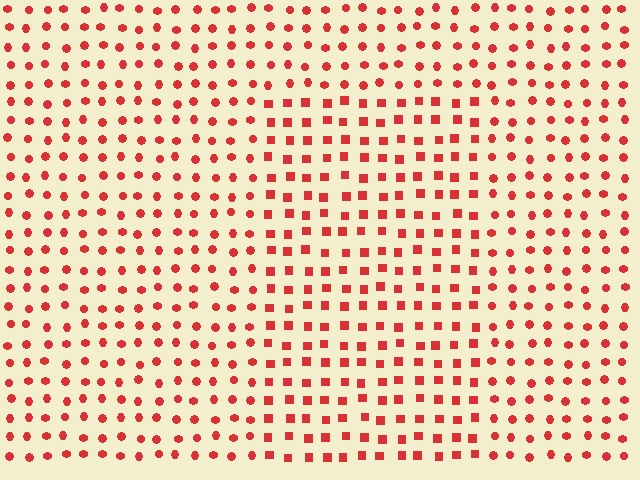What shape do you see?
I see a rectangle.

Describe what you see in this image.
The image is filled with small red elements arranged in a uniform grid. A rectangle-shaped region contains squares, while the surrounding area contains circles. The boundary is defined purely by the change in element shape.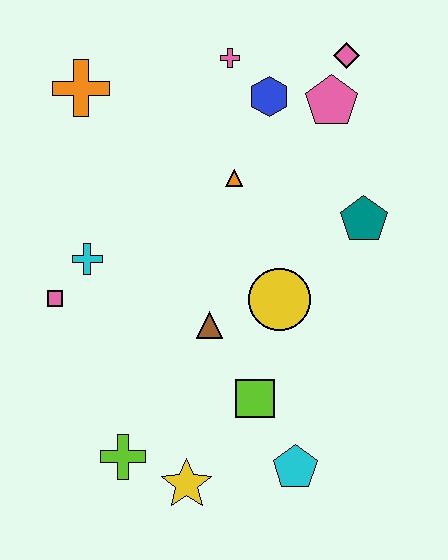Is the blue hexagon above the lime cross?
Yes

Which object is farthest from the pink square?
The pink diamond is farthest from the pink square.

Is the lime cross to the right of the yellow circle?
No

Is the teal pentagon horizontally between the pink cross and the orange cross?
No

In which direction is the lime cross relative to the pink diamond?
The lime cross is below the pink diamond.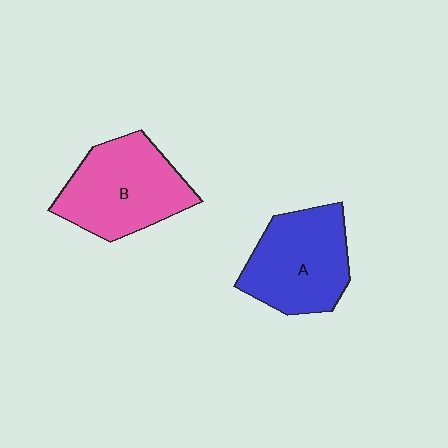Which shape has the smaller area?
Shape A (blue).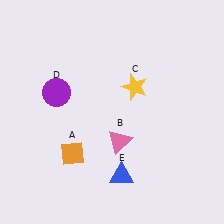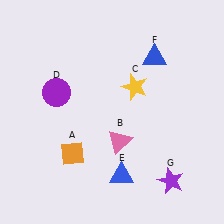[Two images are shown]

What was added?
A blue triangle (F), a purple star (G) were added in Image 2.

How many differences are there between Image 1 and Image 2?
There are 2 differences between the two images.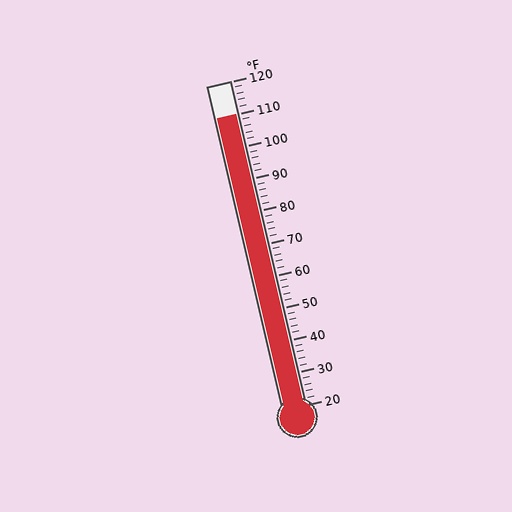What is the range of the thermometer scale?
The thermometer scale ranges from 20°F to 120°F.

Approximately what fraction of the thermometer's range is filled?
The thermometer is filled to approximately 90% of its range.